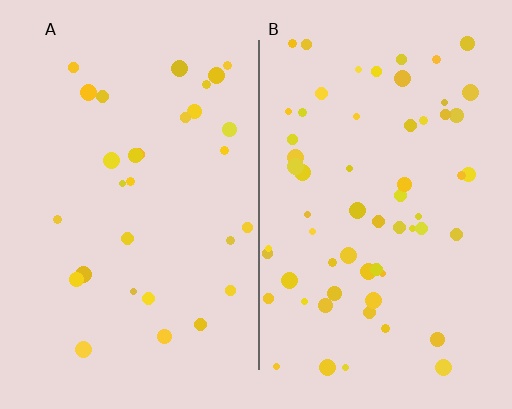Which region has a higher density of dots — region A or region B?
B (the right).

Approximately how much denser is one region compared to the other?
Approximately 2.0× — region B over region A.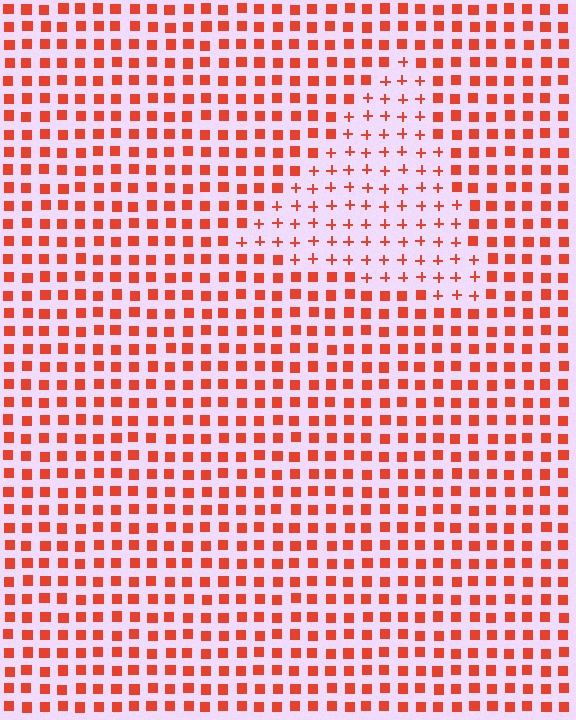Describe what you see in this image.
The image is filled with small red elements arranged in a uniform grid. A triangle-shaped region contains plus signs, while the surrounding area contains squares. The boundary is defined purely by the change in element shape.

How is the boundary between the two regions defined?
The boundary is defined by a change in element shape: plus signs inside vs. squares outside. All elements share the same color and spacing.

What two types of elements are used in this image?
The image uses plus signs inside the triangle region and squares outside it.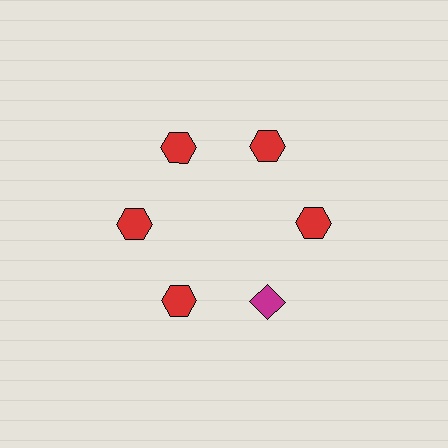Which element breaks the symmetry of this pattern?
The magenta diamond at roughly the 5 o'clock position breaks the symmetry. All other shapes are red hexagons.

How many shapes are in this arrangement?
There are 6 shapes arranged in a ring pattern.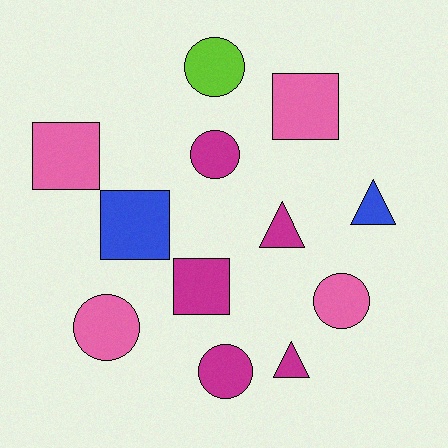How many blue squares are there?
There is 1 blue square.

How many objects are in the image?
There are 12 objects.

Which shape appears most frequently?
Circle, with 5 objects.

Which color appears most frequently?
Magenta, with 5 objects.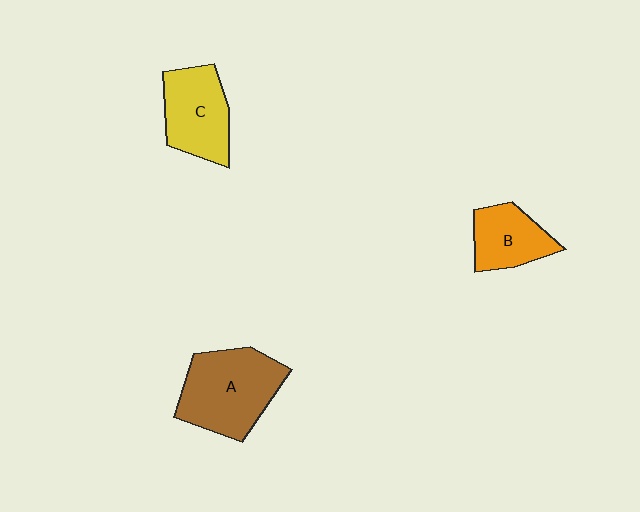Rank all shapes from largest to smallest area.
From largest to smallest: A (brown), C (yellow), B (orange).